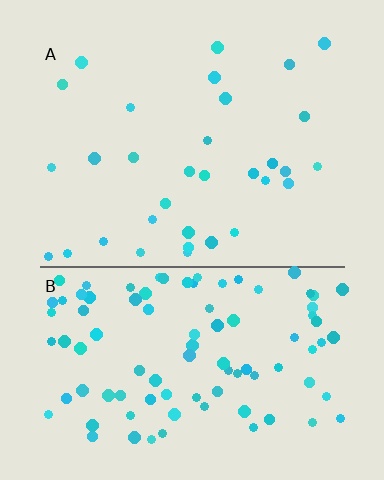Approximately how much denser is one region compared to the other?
Approximately 3.0× — region B over region A.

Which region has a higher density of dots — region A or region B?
B (the bottom).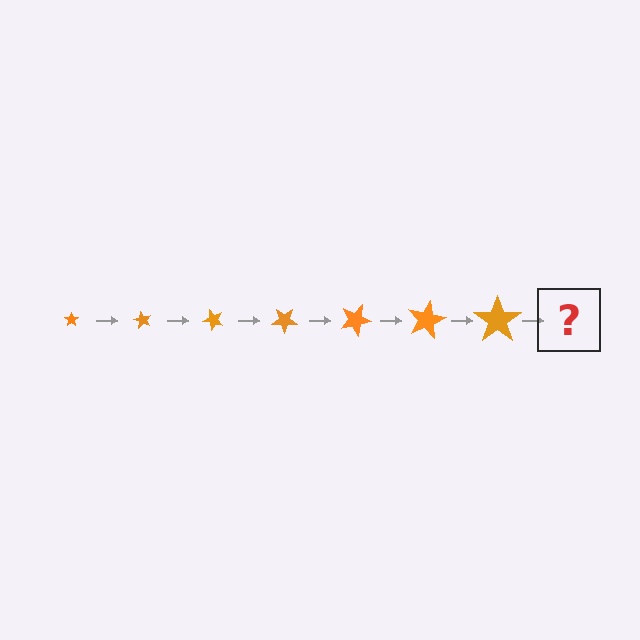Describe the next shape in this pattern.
It should be a star, larger than the previous one and rotated 420 degrees from the start.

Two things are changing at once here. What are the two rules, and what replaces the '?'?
The two rules are that the star grows larger each step and it rotates 60 degrees each step. The '?' should be a star, larger than the previous one and rotated 420 degrees from the start.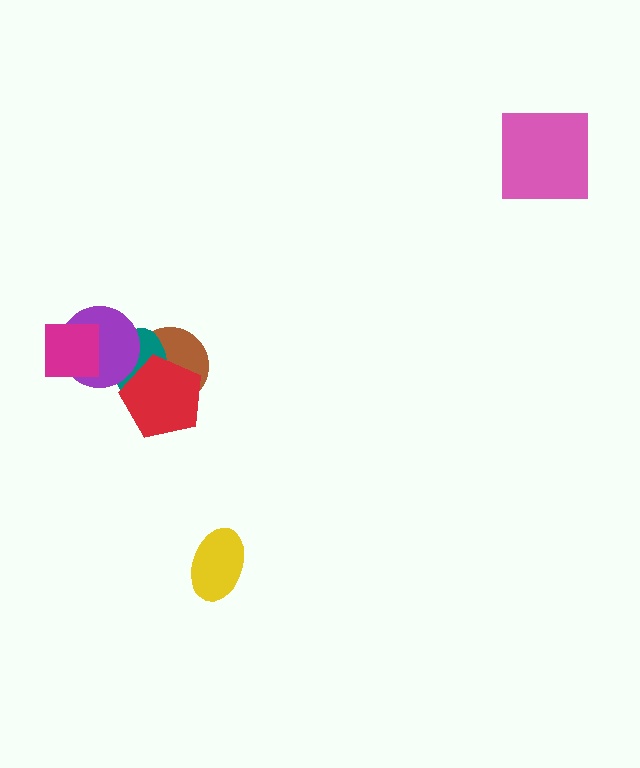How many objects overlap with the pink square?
0 objects overlap with the pink square.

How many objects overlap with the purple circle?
2 objects overlap with the purple circle.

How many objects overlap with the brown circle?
2 objects overlap with the brown circle.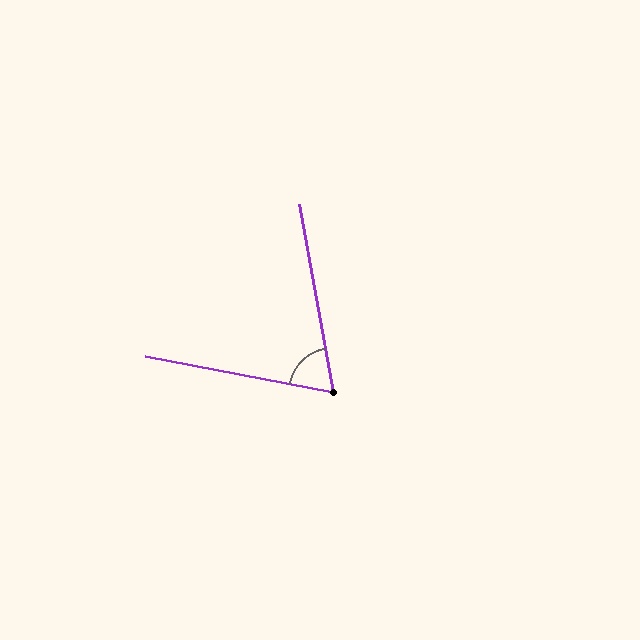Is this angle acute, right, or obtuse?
It is acute.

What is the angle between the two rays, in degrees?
Approximately 69 degrees.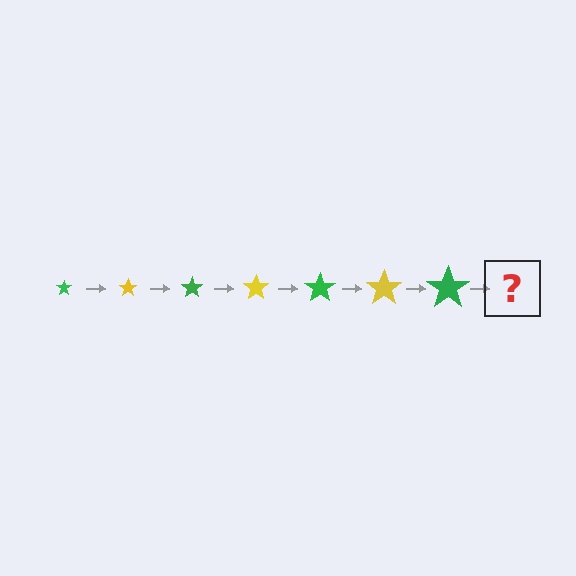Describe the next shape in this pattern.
It should be a yellow star, larger than the previous one.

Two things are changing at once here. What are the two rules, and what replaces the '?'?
The two rules are that the star grows larger each step and the color cycles through green and yellow. The '?' should be a yellow star, larger than the previous one.